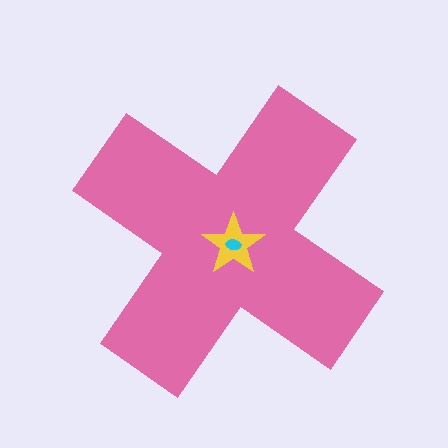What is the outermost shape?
The pink cross.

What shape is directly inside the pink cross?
The yellow star.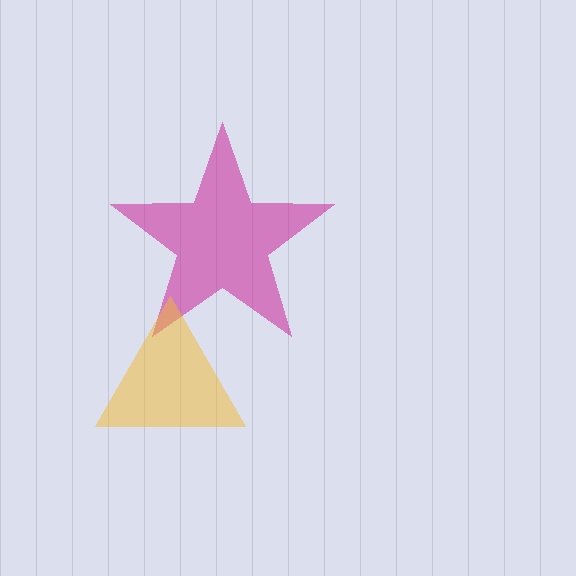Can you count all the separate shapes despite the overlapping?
Yes, there are 2 separate shapes.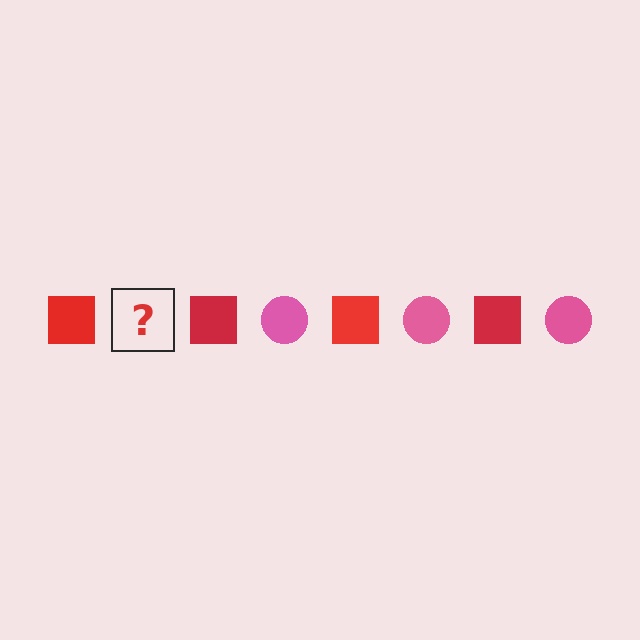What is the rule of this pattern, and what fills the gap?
The rule is that the pattern alternates between red square and pink circle. The gap should be filled with a pink circle.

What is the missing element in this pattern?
The missing element is a pink circle.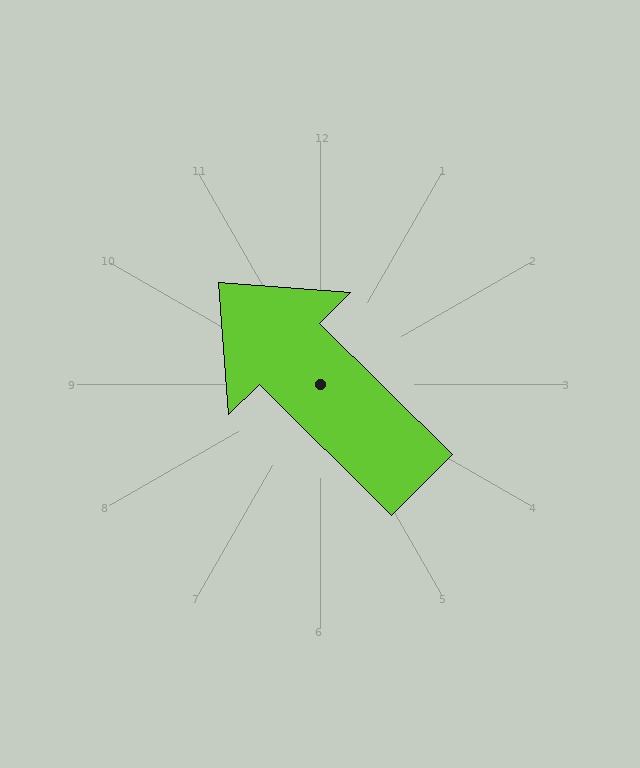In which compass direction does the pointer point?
Northwest.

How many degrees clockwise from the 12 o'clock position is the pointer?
Approximately 315 degrees.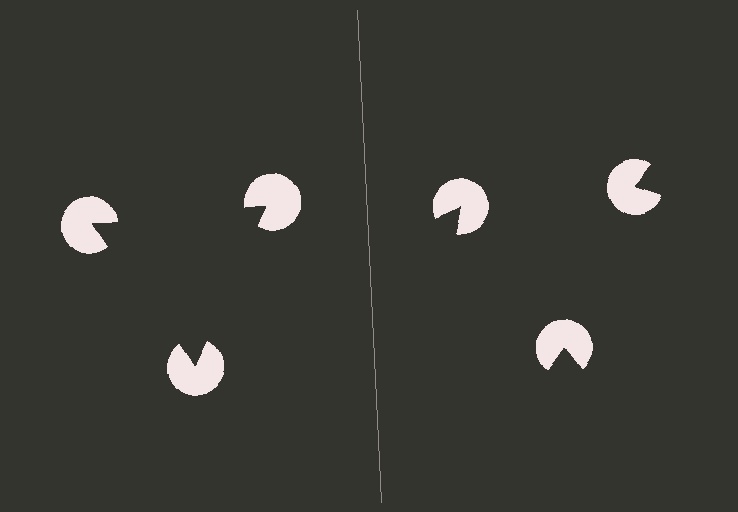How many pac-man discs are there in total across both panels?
6 — 3 on each side.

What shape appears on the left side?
An illusory triangle.